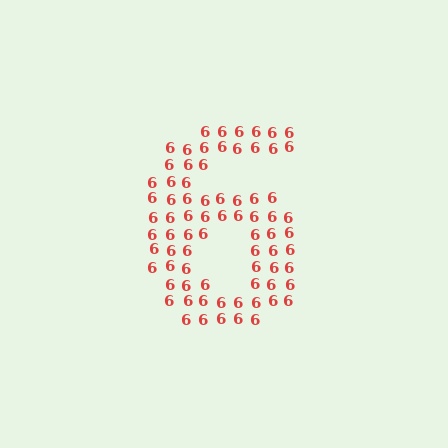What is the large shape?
The large shape is the digit 6.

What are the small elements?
The small elements are digit 6's.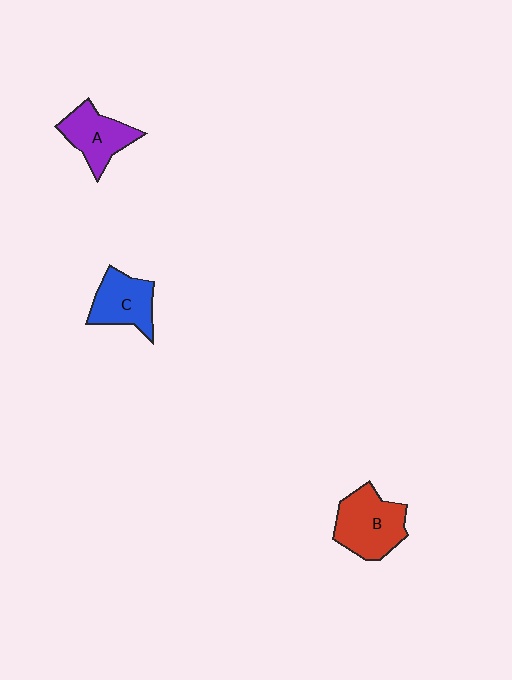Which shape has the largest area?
Shape B (red).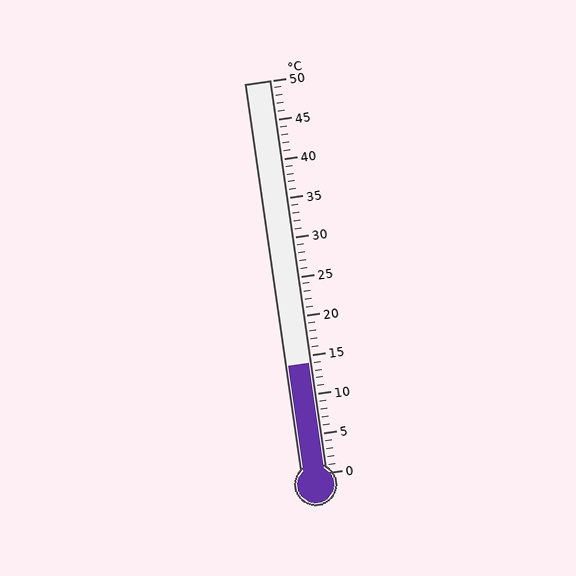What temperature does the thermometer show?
The thermometer shows approximately 14°C.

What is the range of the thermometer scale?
The thermometer scale ranges from 0°C to 50°C.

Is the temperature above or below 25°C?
The temperature is below 25°C.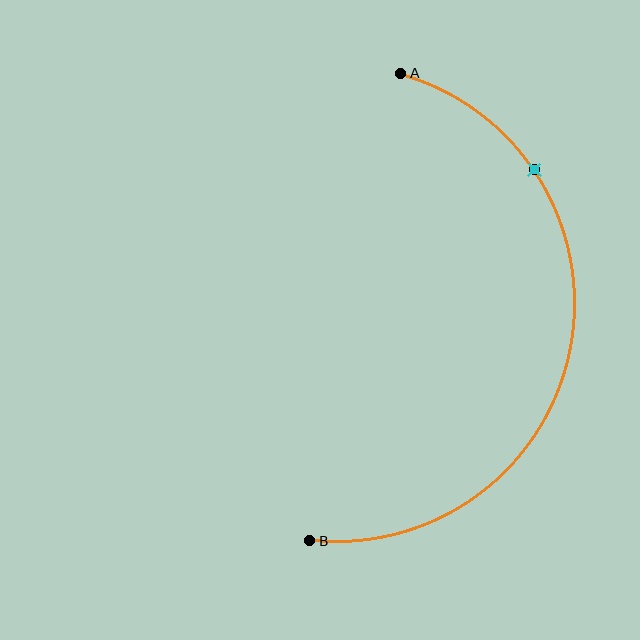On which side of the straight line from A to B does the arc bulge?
The arc bulges to the right of the straight line connecting A and B.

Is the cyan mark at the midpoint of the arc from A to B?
No. The cyan mark lies on the arc but is closer to endpoint A. The arc midpoint would be at the point on the curve equidistant along the arc from both A and B.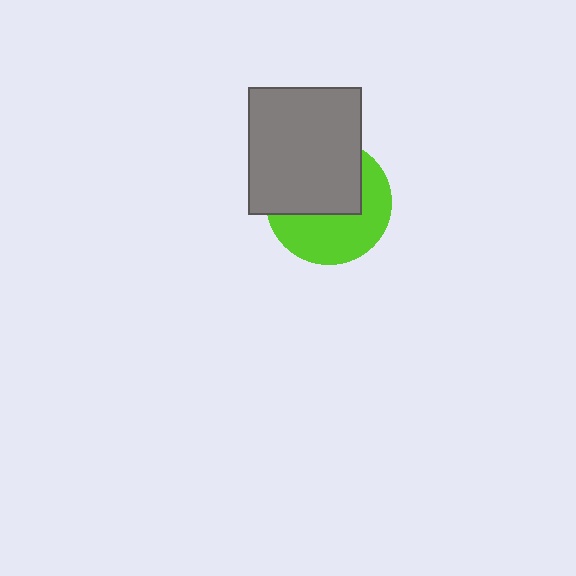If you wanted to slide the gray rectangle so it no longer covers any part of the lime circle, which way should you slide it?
Slide it up — that is the most direct way to separate the two shapes.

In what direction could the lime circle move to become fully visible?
The lime circle could move down. That would shift it out from behind the gray rectangle entirely.